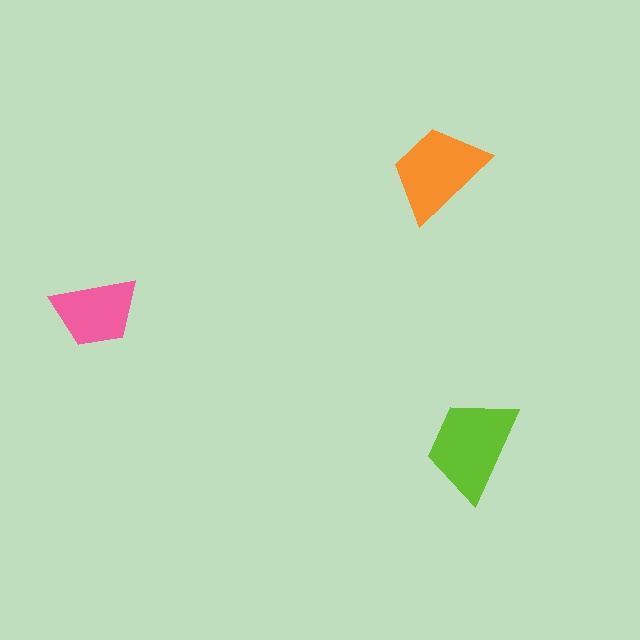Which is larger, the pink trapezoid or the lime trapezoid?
The lime one.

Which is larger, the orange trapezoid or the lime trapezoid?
The lime one.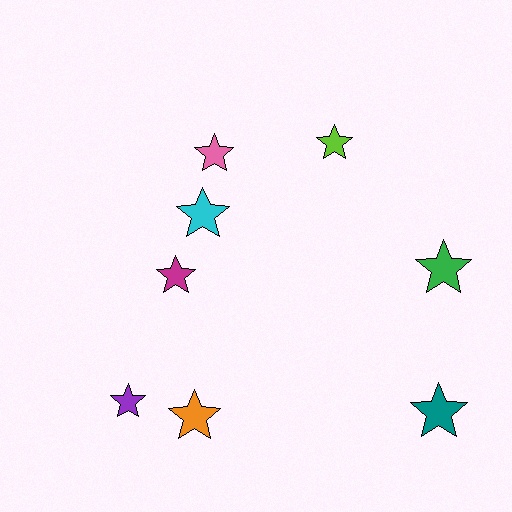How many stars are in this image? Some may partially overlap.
There are 8 stars.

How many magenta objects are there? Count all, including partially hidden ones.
There is 1 magenta object.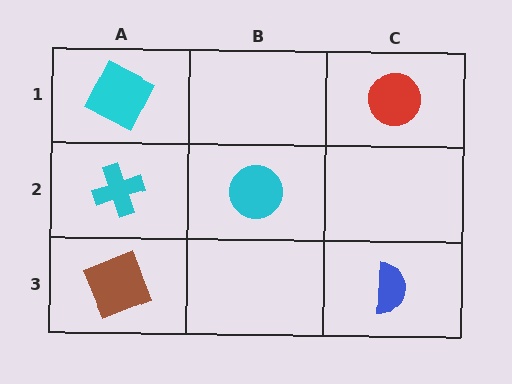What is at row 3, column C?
A blue semicircle.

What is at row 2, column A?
A cyan cross.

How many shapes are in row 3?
2 shapes.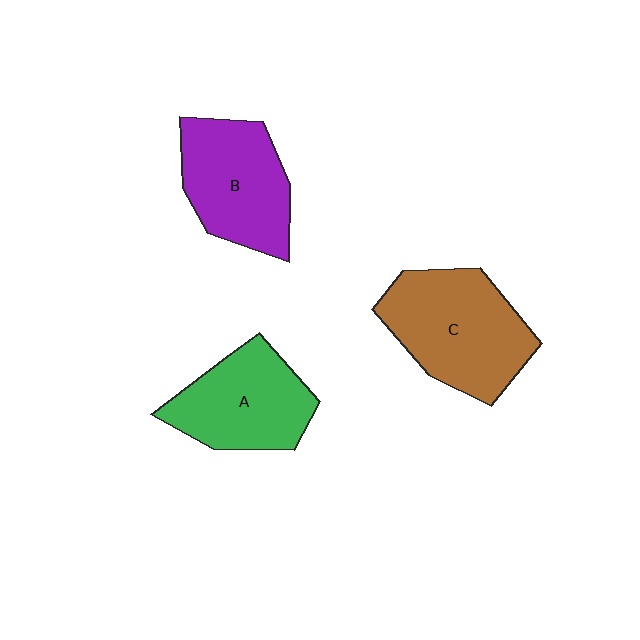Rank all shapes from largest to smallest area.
From largest to smallest: C (brown), B (purple), A (green).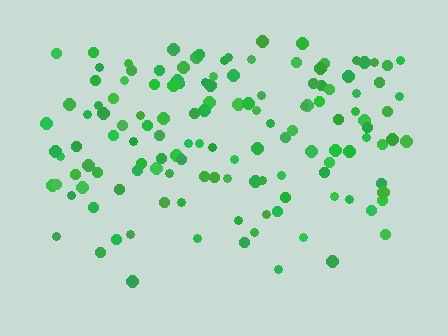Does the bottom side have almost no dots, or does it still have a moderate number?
Still a moderate number, just noticeably fewer than the top.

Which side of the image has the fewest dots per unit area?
The bottom.